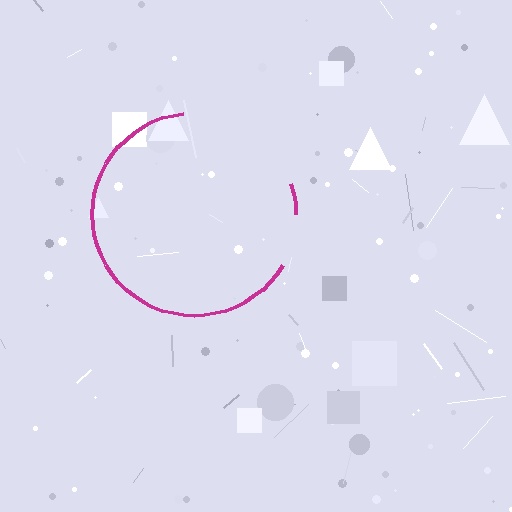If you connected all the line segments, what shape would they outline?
They would outline a circle.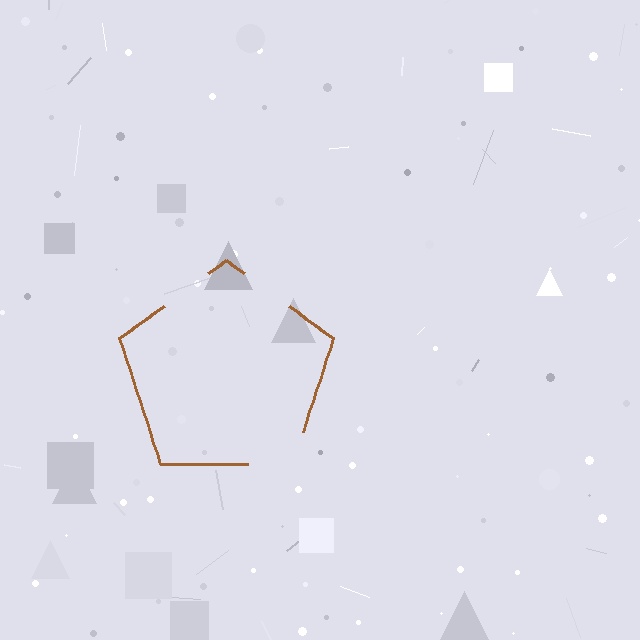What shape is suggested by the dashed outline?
The dashed outline suggests a pentagon.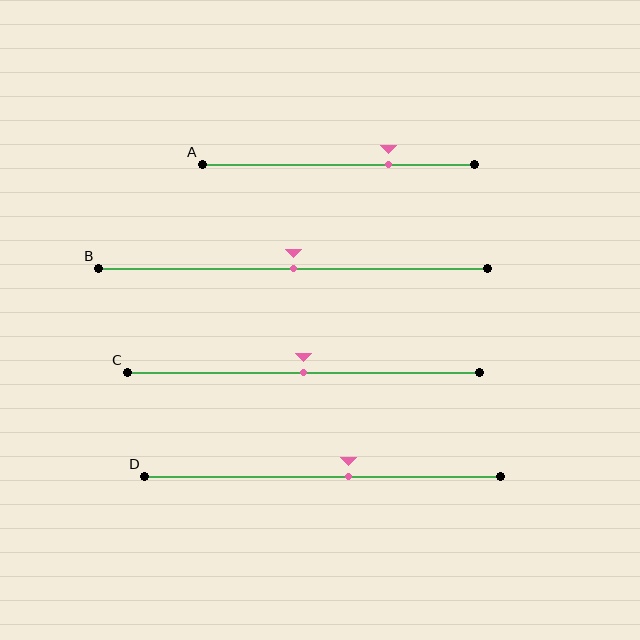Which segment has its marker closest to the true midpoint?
Segment B has its marker closest to the true midpoint.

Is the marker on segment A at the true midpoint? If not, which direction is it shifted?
No, the marker on segment A is shifted to the right by about 18% of the segment length.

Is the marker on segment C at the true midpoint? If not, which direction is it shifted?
Yes, the marker on segment C is at the true midpoint.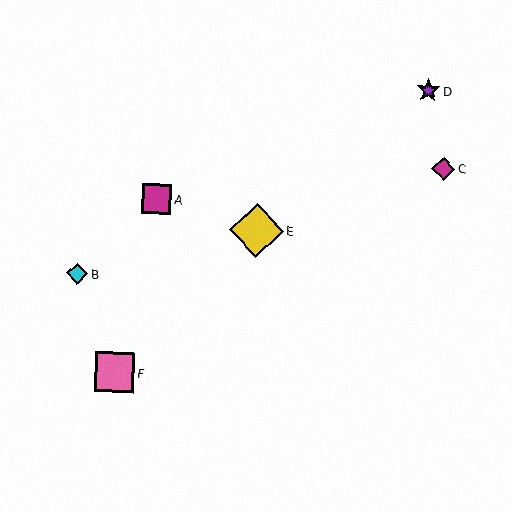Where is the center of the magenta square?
The center of the magenta square is at (156, 199).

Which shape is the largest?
The yellow diamond (labeled E) is the largest.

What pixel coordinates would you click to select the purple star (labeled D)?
Click at (428, 90) to select the purple star D.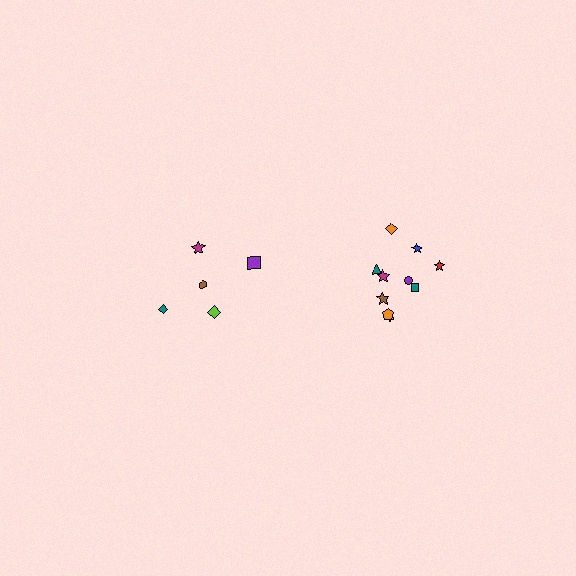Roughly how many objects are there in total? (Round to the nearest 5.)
Roughly 15 objects in total.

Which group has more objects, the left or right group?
The right group.